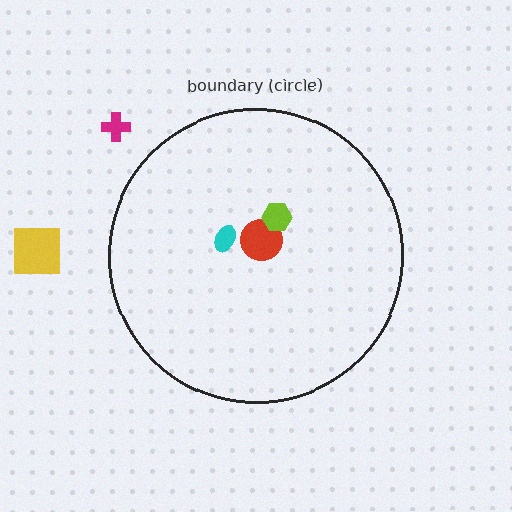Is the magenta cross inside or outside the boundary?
Outside.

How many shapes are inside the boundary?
3 inside, 2 outside.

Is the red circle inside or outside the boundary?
Inside.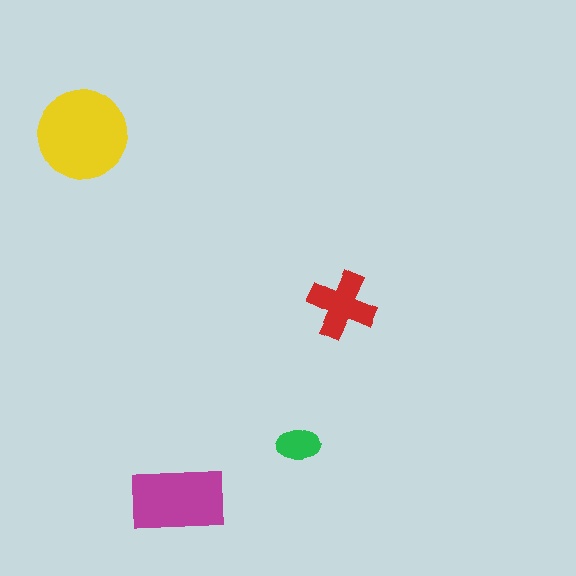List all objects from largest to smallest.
The yellow circle, the magenta rectangle, the red cross, the green ellipse.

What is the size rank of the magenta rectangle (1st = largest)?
2nd.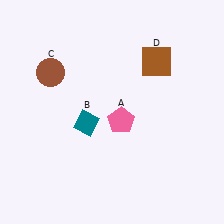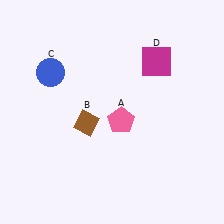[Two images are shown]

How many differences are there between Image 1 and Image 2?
There are 3 differences between the two images.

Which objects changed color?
B changed from teal to brown. C changed from brown to blue. D changed from brown to magenta.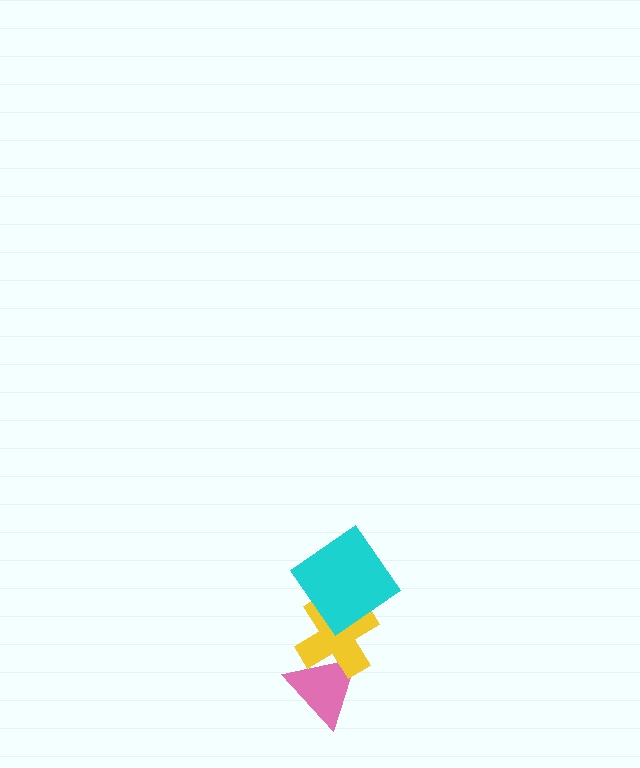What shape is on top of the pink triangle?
The yellow cross is on top of the pink triangle.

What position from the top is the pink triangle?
The pink triangle is 3rd from the top.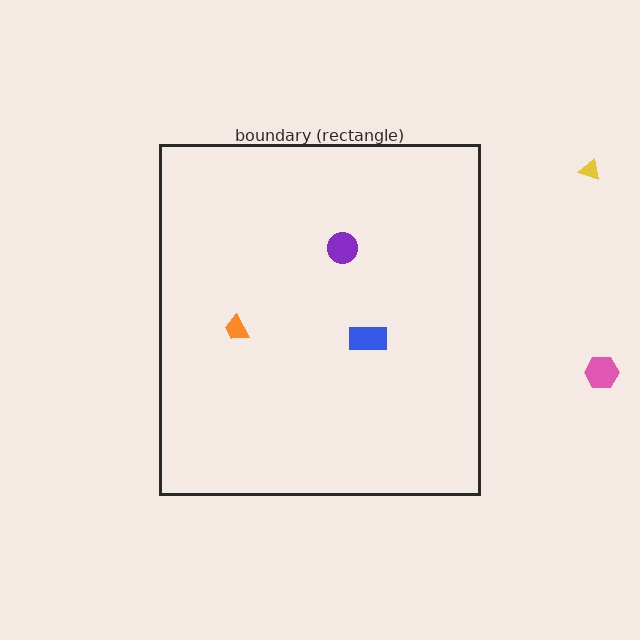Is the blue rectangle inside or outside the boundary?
Inside.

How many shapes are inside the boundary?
3 inside, 2 outside.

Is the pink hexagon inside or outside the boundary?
Outside.